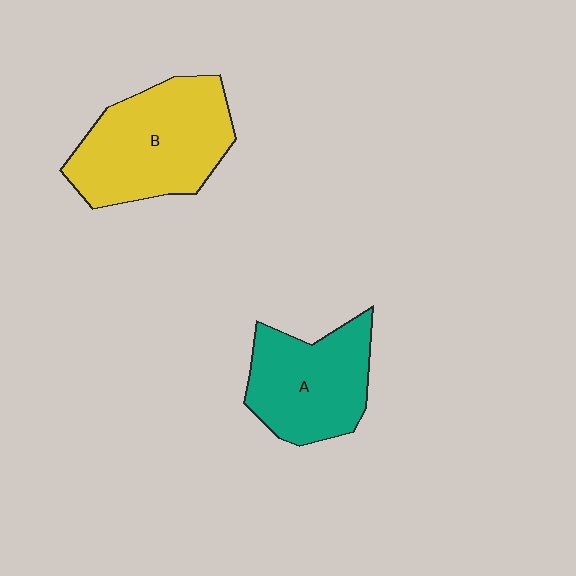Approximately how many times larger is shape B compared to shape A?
Approximately 1.3 times.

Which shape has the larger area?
Shape B (yellow).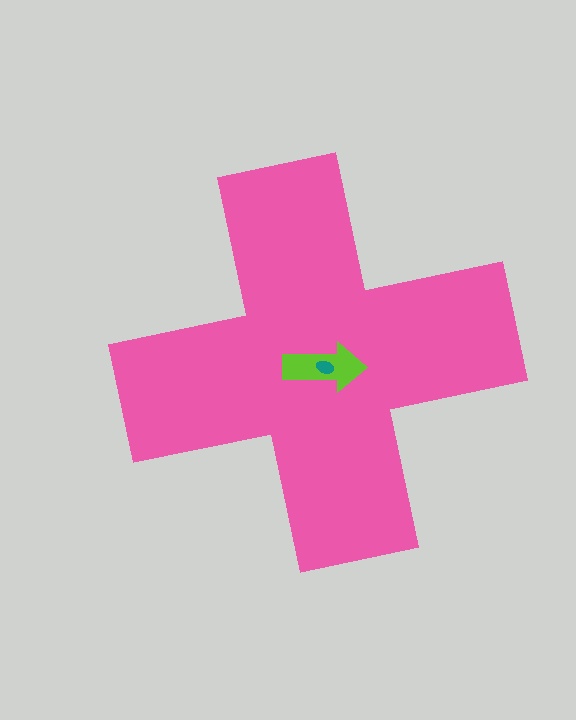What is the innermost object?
The teal ellipse.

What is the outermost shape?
The pink cross.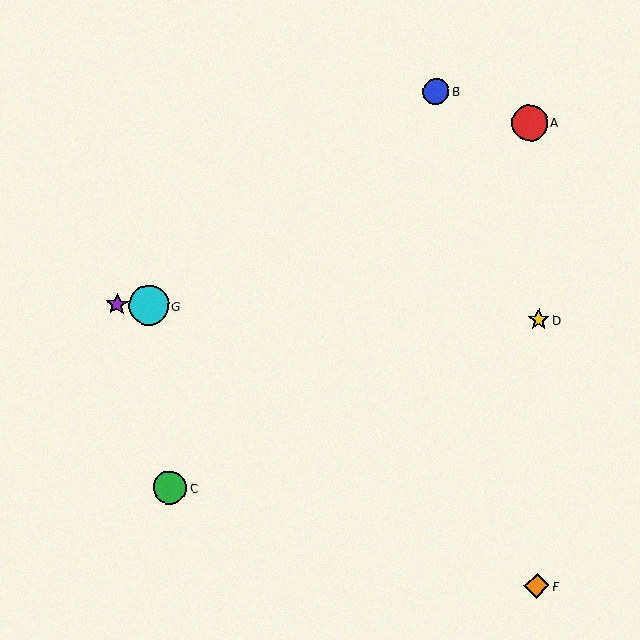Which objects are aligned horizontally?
Objects D, E, G are aligned horizontally.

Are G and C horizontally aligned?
No, G is at y≈305 and C is at y≈488.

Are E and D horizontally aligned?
Yes, both are at y≈304.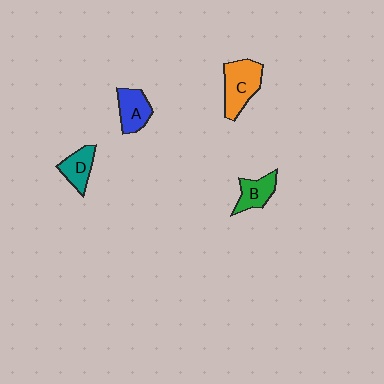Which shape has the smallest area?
Shape B (green).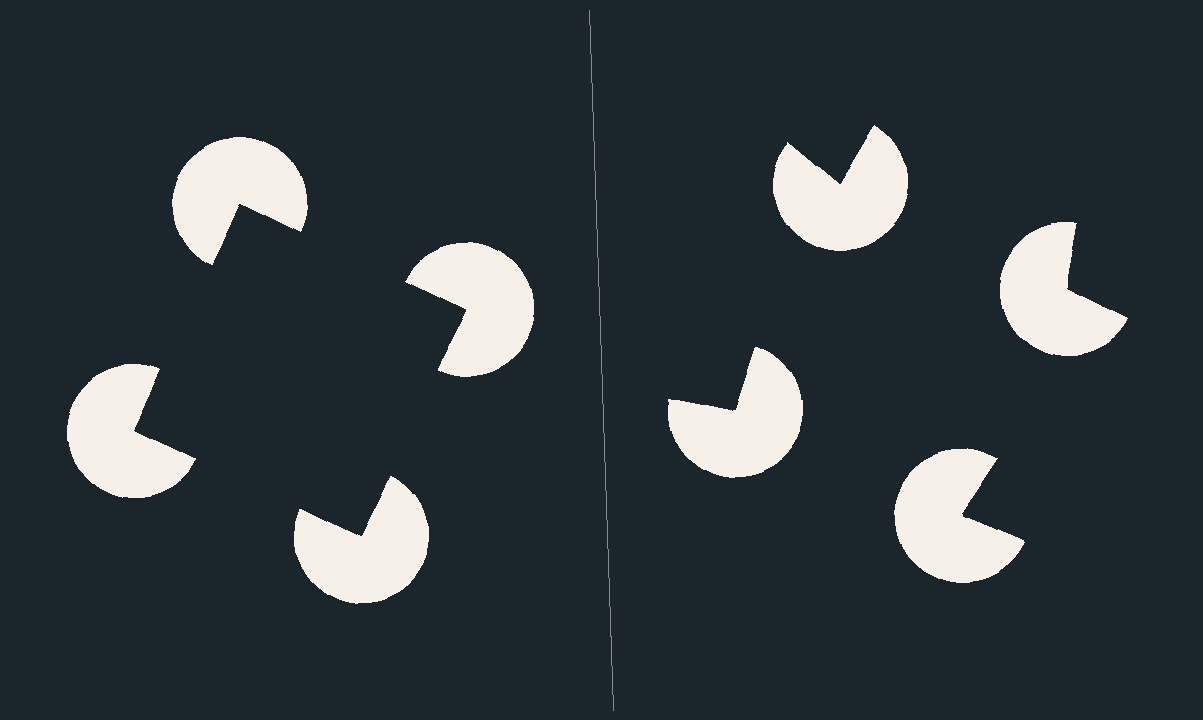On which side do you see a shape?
An illusory square appears on the left side. On the right side the wedge cuts are rotated, so no coherent shape forms.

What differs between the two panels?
The pac-man discs are positioned identically on both sides; only the wedge orientations differ. On the left they align to a square; on the right they are misaligned.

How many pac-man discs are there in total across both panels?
8 — 4 on each side.